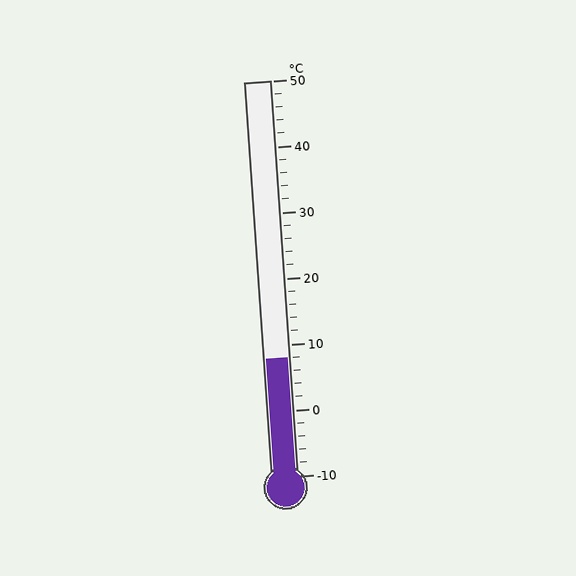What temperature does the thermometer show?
The thermometer shows approximately 8°C.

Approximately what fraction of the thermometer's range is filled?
The thermometer is filled to approximately 30% of its range.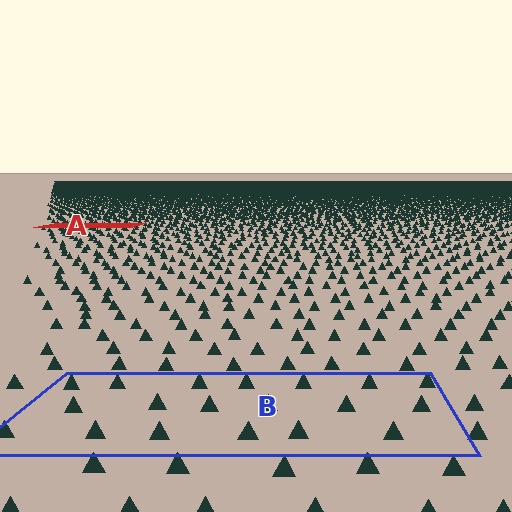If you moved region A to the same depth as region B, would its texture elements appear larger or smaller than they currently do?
They would appear larger. At a closer depth, the same texture elements are projected at a bigger on-screen size.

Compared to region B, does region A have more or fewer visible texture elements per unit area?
Region A has more texture elements per unit area — they are packed more densely because it is farther away.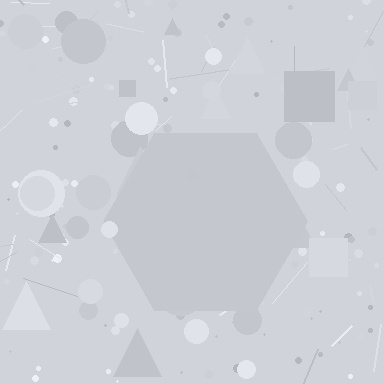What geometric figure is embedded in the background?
A hexagon is embedded in the background.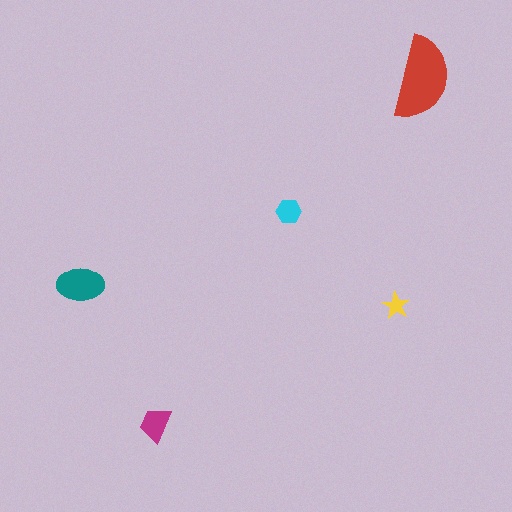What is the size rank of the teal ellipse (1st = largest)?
2nd.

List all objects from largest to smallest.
The red semicircle, the teal ellipse, the magenta trapezoid, the cyan hexagon, the yellow star.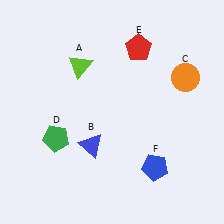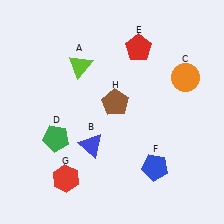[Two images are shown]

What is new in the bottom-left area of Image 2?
A red hexagon (G) was added in the bottom-left area of Image 2.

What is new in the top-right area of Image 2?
A brown pentagon (H) was added in the top-right area of Image 2.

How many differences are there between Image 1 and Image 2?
There are 2 differences between the two images.